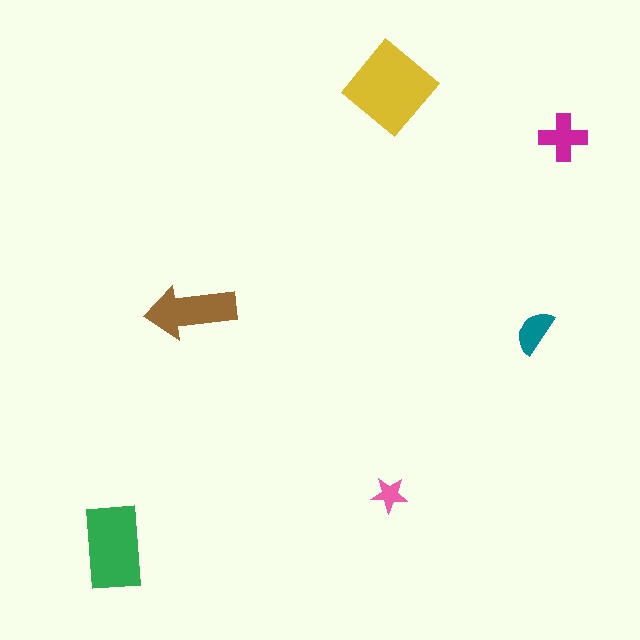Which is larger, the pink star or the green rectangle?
The green rectangle.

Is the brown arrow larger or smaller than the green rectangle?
Smaller.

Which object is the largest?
The yellow diamond.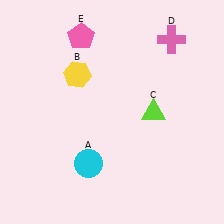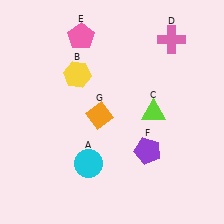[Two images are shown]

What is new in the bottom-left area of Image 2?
An orange diamond (G) was added in the bottom-left area of Image 2.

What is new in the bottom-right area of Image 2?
A purple pentagon (F) was added in the bottom-right area of Image 2.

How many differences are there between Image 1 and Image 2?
There are 2 differences between the two images.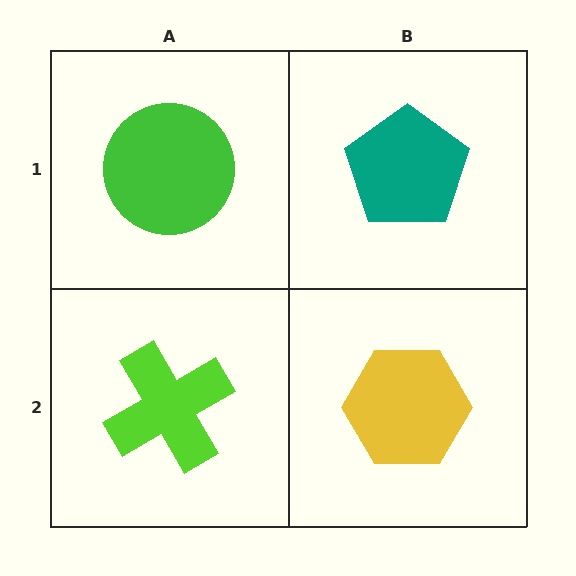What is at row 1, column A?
A green circle.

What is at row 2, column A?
A lime cross.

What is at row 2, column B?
A yellow hexagon.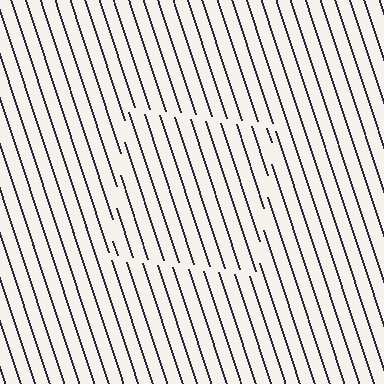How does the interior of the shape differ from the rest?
The interior of the shape contains the same grating, shifted by half a period — the contour is defined by the phase discontinuity where line-ends from the inner and outer gratings abut.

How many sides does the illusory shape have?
4 sides — the line-ends trace a square.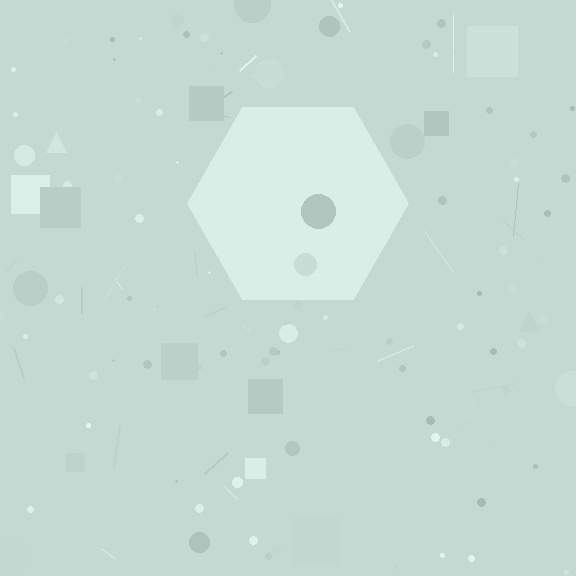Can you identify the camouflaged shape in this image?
The camouflaged shape is a hexagon.